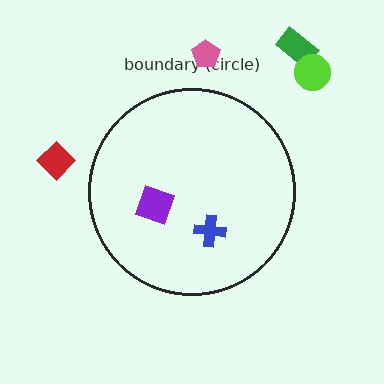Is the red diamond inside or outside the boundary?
Outside.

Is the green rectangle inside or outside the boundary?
Outside.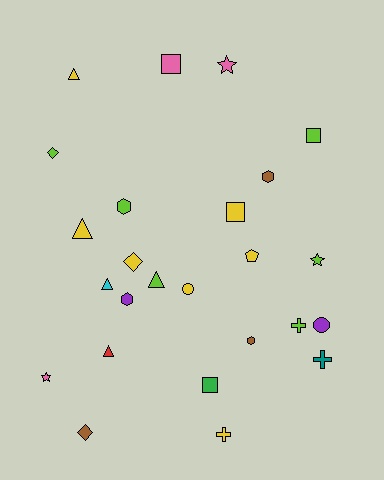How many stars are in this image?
There are 3 stars.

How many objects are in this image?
There are 25 objects.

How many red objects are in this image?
There is 1 red object.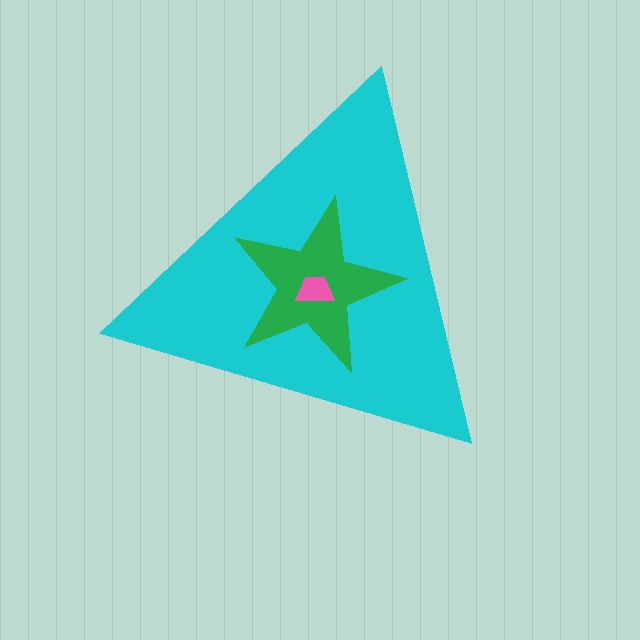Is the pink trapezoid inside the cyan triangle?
Yes.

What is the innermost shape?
The pink trapezoid.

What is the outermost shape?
The cyan triangle.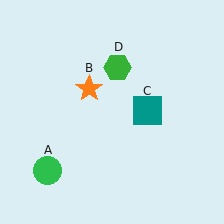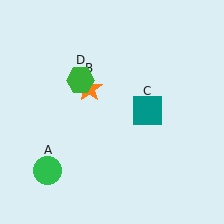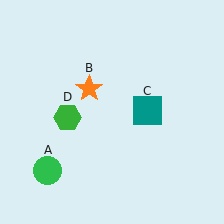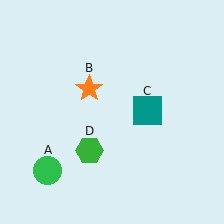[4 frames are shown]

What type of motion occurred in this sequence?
The green hexagon (object D) rotated counterclockwise around the center of the scene.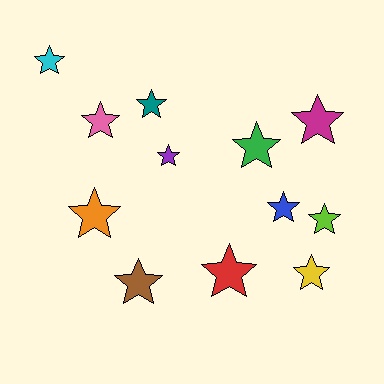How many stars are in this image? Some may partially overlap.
There are 12 stars.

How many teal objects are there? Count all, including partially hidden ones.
There is 1 teal object.